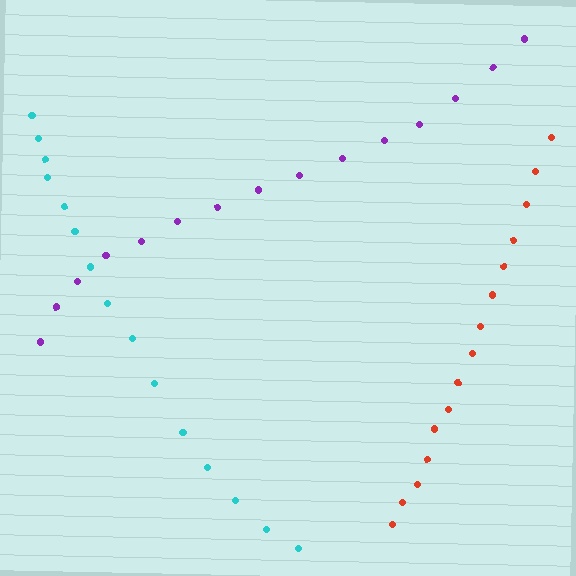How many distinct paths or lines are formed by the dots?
There are 3 distinct paths.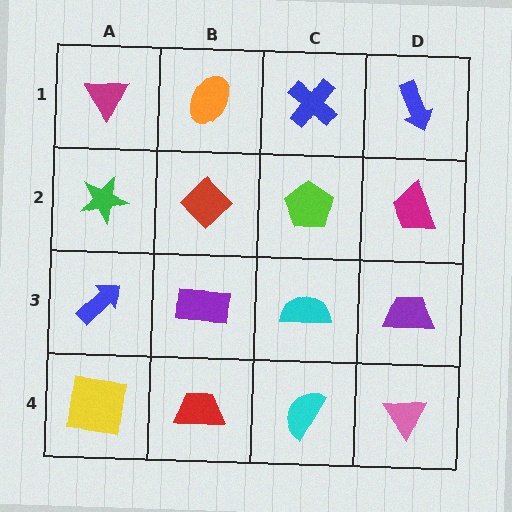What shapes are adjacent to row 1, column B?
A red diamond (row 2, column B), a magenta triangle (row 1, column A), a blue cross (row 1, column C).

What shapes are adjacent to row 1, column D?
A magenta trapezoid (row 2, column D), a blue cross (row 1, column C).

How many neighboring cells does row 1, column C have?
3.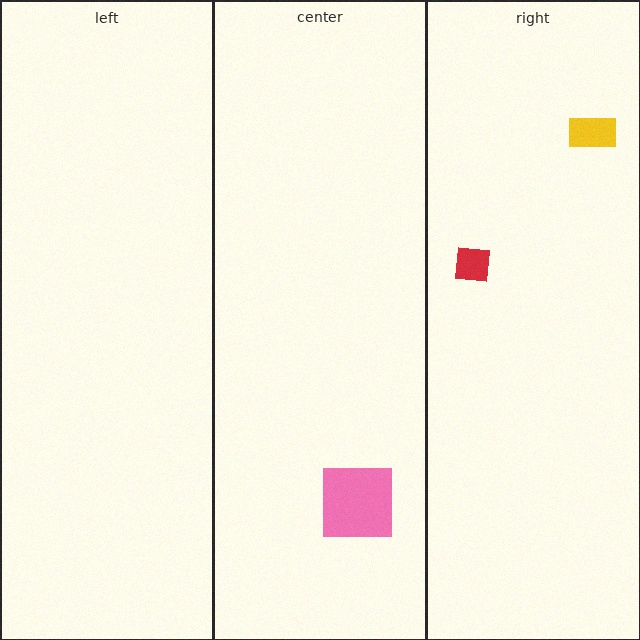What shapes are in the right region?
The yellow rectangle, the red square.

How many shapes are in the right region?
2.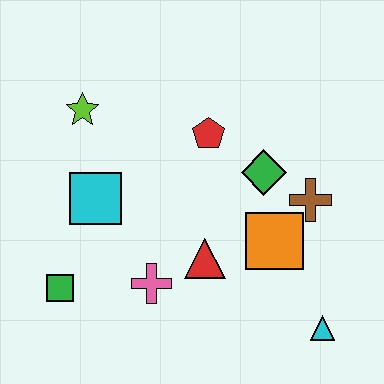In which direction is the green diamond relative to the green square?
The green diamond is to the right of the green square.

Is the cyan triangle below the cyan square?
Yes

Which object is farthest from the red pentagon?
The cyan triangle is farthest from the red pentagon.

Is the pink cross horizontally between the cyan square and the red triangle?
Yes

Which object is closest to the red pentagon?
The green diamond is closest to the red pentagon.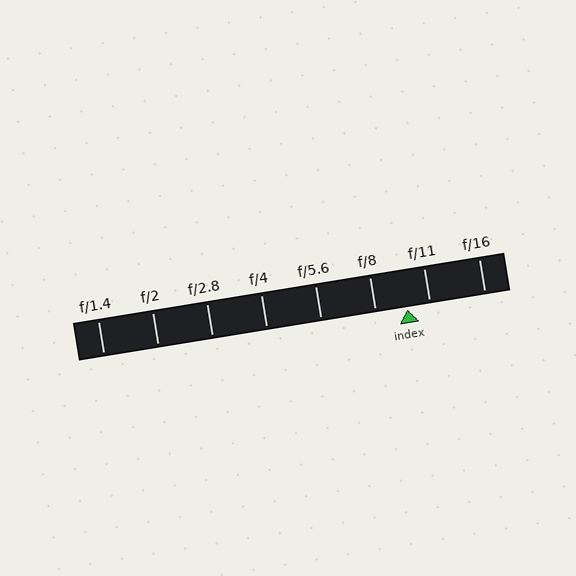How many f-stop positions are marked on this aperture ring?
There are 8 f-stop positions marked.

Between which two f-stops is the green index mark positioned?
The index mark is between f/8 and f/11.